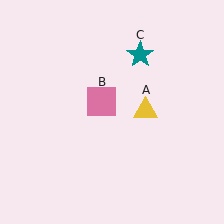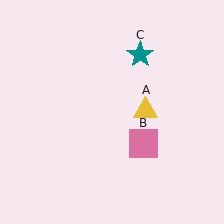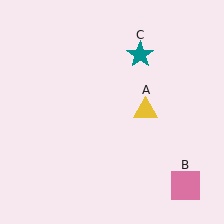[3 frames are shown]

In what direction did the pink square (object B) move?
The pink square (object B) moved down and to the right.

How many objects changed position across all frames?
1 object changed position: pink square (object B).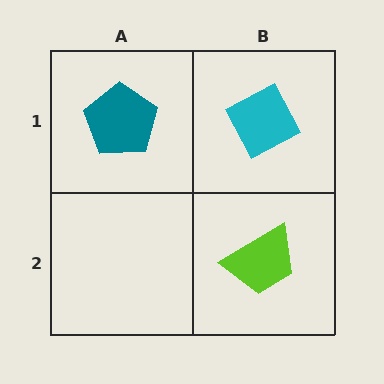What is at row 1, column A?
A teal pentagon.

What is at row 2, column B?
A lime trapezoid.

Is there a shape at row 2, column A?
No, that cell is empty.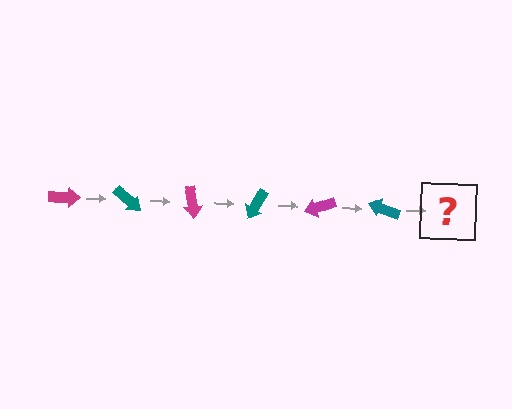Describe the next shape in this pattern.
It should be a magenta arrow, rotated 240 degrees from the start.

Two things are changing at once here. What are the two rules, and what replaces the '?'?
The two rules are that it rotates 40 degrees each step and the color cycles through magenta and teal. The '?' should be a magenta arrow, rotated 240 degrees from the start.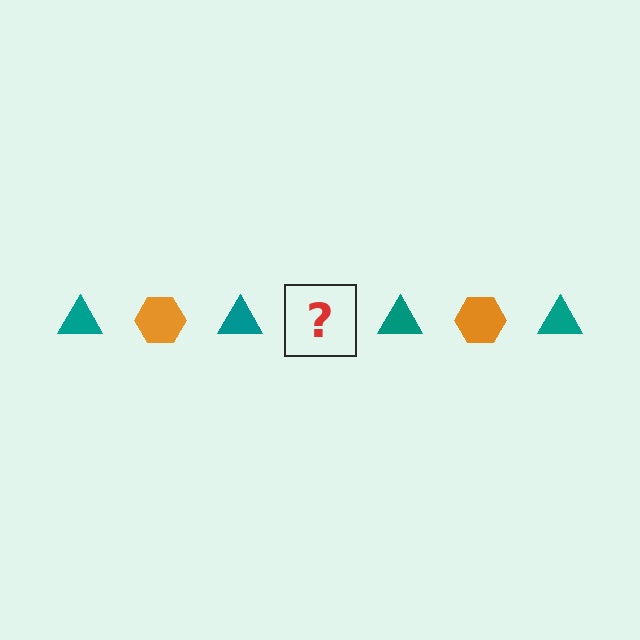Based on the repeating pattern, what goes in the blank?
The blank should be an orange hexagon.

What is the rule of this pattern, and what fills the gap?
The rule is that the pattern alternates between teal triangle and orange hexagon. The gap should be filled with an orange hexagon.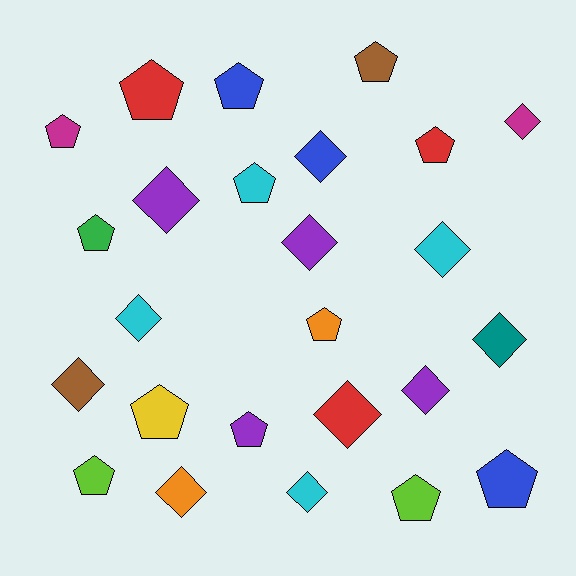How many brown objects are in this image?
There are 2 brown objects.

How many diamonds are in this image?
There are 12 diamonds.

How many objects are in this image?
There are 25 objects.